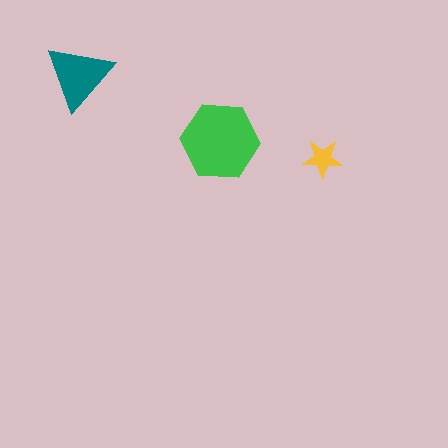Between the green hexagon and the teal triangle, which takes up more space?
The green hexagon.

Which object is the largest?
The green hexagon.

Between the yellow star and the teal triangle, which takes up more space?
The teal triangle.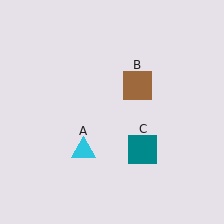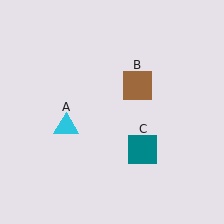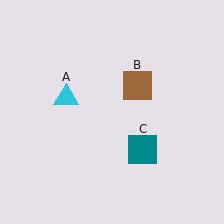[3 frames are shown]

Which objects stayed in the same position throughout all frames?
Brown square (object B) and teal square (object C) remained stationary.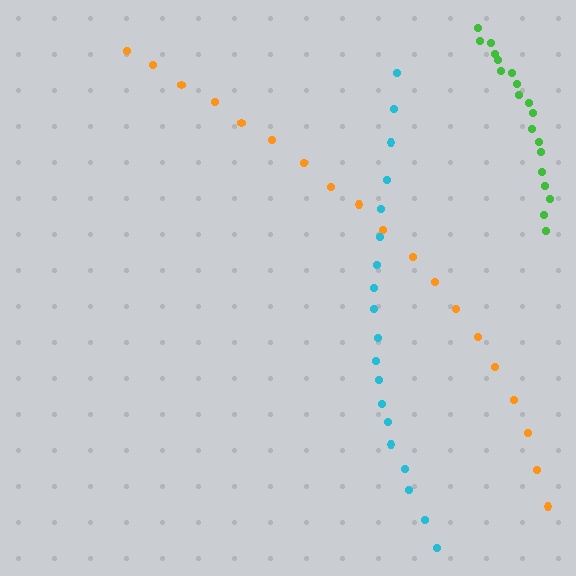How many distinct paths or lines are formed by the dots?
There are 3 distinct paths.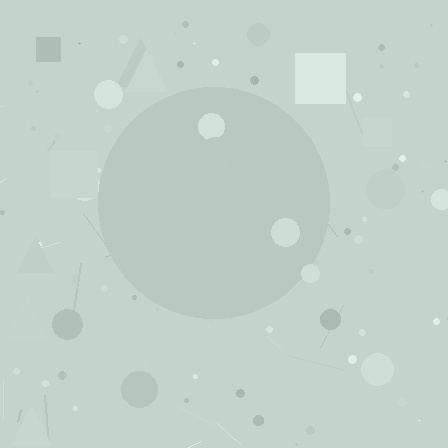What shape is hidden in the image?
A circle is hidden in the image.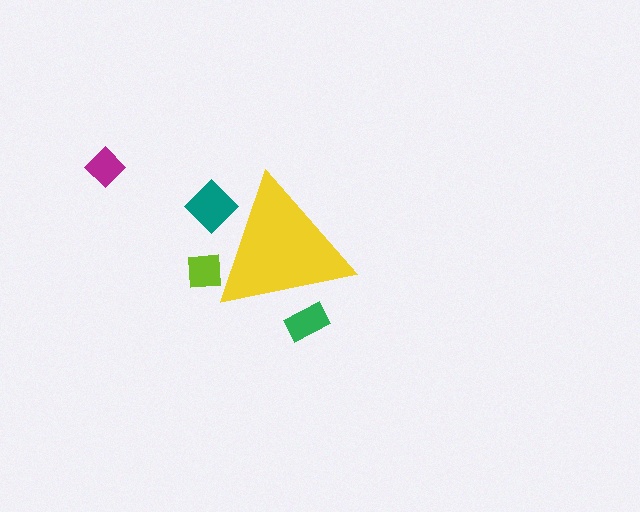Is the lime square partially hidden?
Yes, the lime square is partially hidden behind the yellow triangle.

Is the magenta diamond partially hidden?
No, the magenta diamond is fully visible.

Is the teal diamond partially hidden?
Yes, the teal diamond is partially hidden behind the yellow triangle.